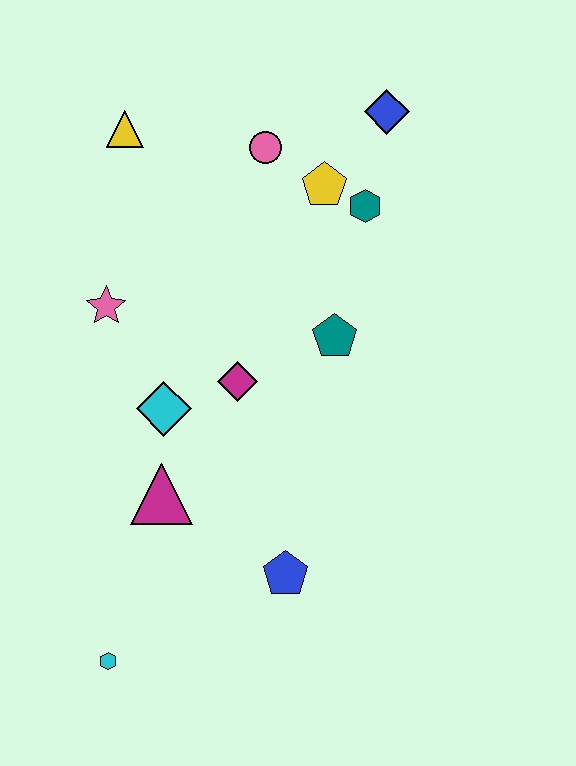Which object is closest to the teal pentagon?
The magenta diamond is closest to the teal pentagon.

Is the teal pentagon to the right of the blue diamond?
No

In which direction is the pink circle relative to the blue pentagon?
The pink circle is above the blue pentagon.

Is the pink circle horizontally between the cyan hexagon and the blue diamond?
Yes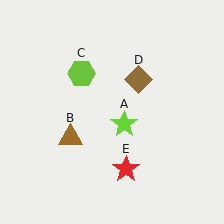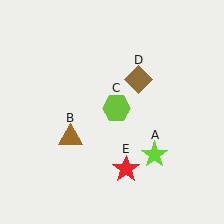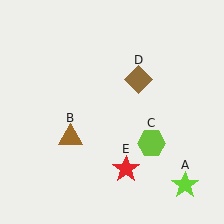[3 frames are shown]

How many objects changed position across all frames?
2 objects changed position: lime star (object A), lime hexagon (object C).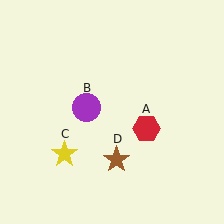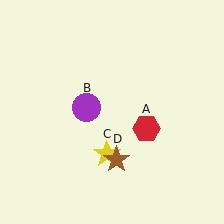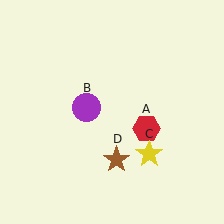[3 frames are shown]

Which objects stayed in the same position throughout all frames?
Red hexagon (object A) and purple circle (object B) and brown star (object D) remained stationary.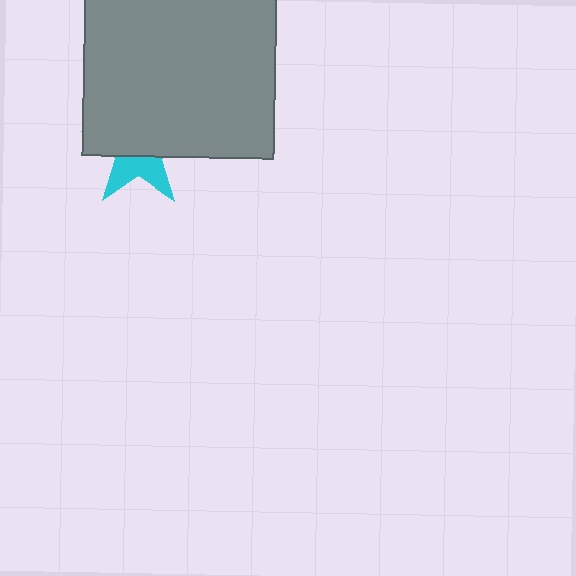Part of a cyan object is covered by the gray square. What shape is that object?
It is a star.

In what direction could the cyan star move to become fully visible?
The cyan star could move down. That would shift it out from behind the gray square entirely.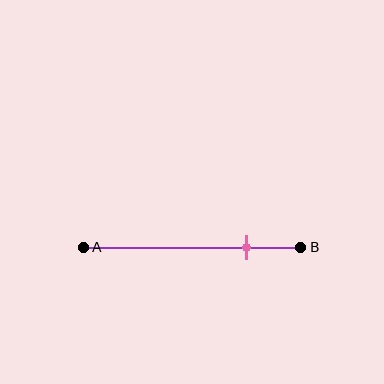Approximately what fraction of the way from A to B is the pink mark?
The pink mark is approximately 75% of the way from A to B.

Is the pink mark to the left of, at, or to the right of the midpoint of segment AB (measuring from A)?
The pink mark is to the right of the midpoint of segment AB.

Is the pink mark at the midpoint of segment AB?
No, the mark is at about 75% from A, not at the 50% midpoint.